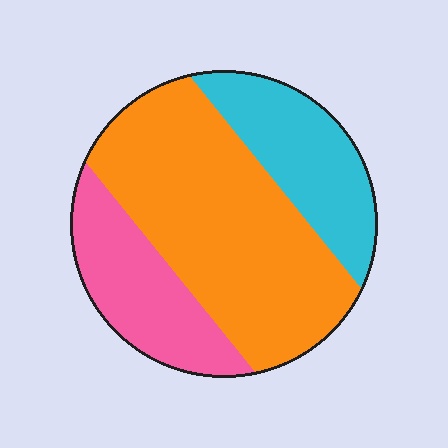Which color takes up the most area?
Orange, at roughly 55%.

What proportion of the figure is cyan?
Cyan covers about 25% of the figure.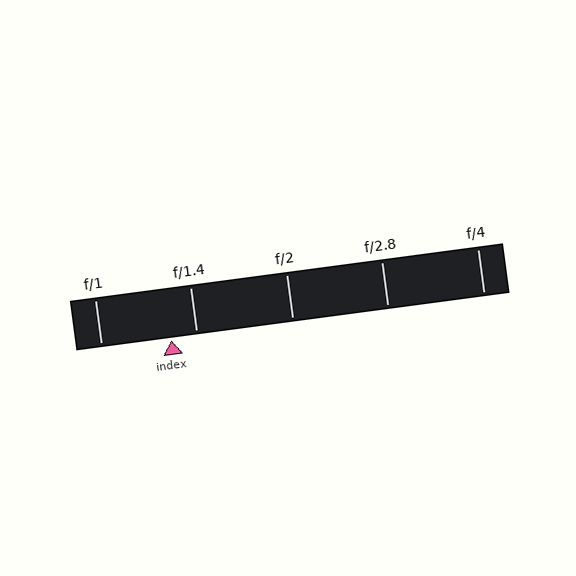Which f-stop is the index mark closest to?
The index mark is closest to f/1.4.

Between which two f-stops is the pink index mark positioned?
The index mark is between f/1 and f/1.4.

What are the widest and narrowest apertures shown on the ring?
The widest aperture shown is f/1 and the narrowest is f/4.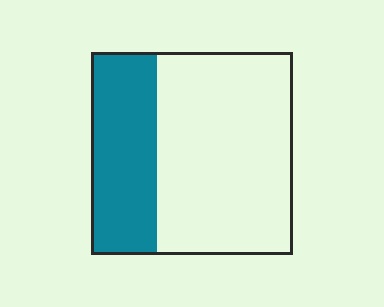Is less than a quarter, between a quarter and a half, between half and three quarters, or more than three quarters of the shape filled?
Between a quarter and a half.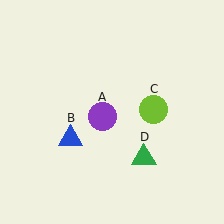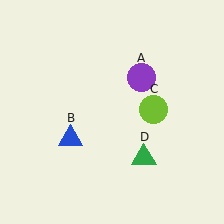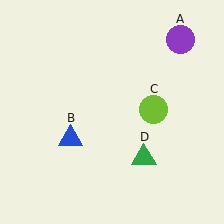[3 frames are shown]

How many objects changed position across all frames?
1 object changed position: purple circle (object A).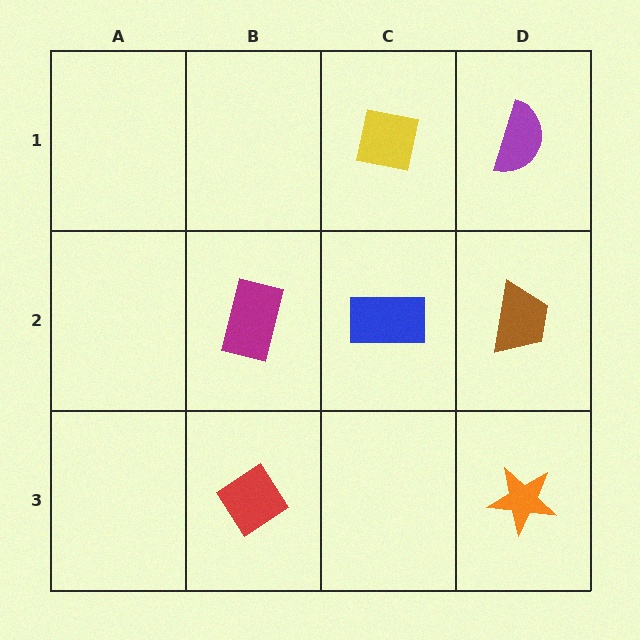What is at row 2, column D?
A brown trapezoid.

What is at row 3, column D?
An orange star.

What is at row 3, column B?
A red diamond.